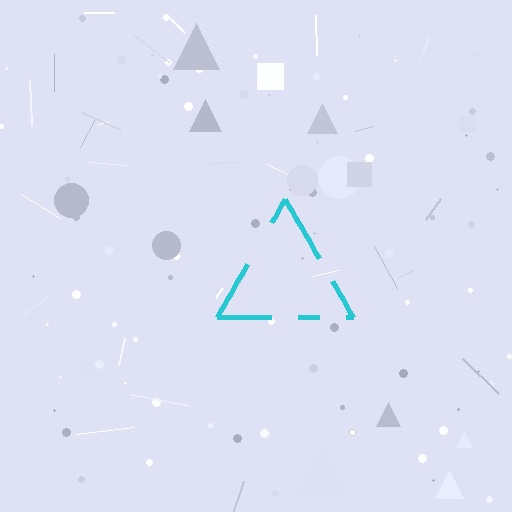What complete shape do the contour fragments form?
The contour fragments form a triangle.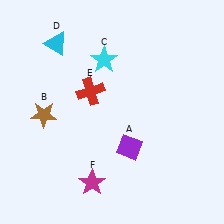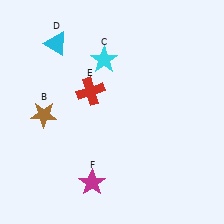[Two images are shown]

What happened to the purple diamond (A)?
The purple diamond (A) was removed in Image 2. It was in the bottom-right area of Image 1.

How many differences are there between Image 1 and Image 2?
There is 1 difference between the two images.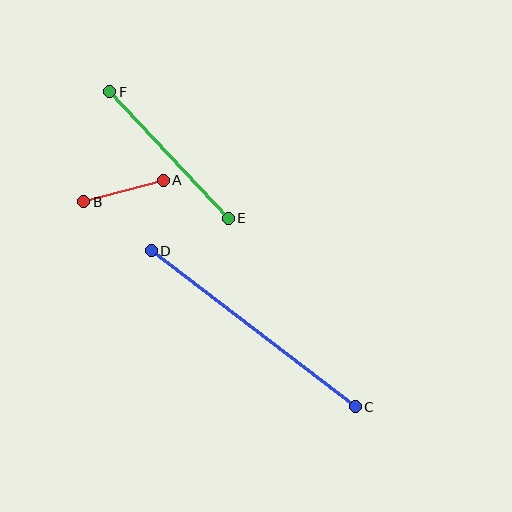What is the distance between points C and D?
The distance is approximately 257 pixels.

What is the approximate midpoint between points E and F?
The midpoint is at approximately (169, 155) pixels.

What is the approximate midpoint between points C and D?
The midpoint is at approximately (253, 329) pixels.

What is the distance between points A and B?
The distance is approximately 82 pixels.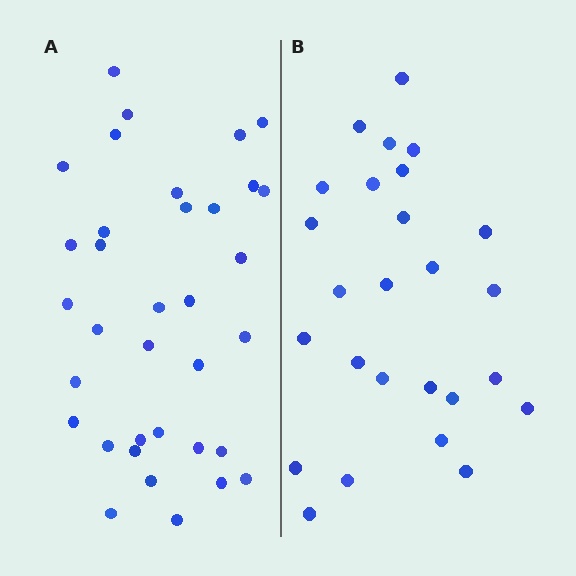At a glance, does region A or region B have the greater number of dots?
Region A (the left region) has more dots.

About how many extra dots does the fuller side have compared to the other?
Region A has roughly 8 or so more dots than region B.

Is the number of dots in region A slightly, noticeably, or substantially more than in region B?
Region A has noticeably more, but not dramatically so. The ratio is roughly 1.3 to 1.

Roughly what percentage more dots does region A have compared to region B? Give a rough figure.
About 35% more.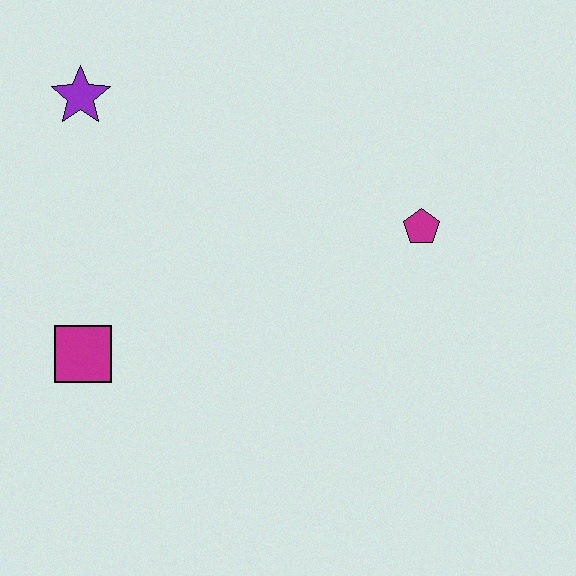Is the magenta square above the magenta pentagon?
No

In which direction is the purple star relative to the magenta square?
The purple star is above the magenta square.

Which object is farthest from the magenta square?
The magenta pentagon is farthest from the magenta square.